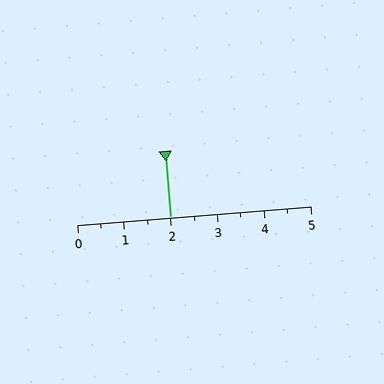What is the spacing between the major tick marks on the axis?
The major ticks are spaced 1 apart.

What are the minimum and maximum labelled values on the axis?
The axis runs from 0 to 5.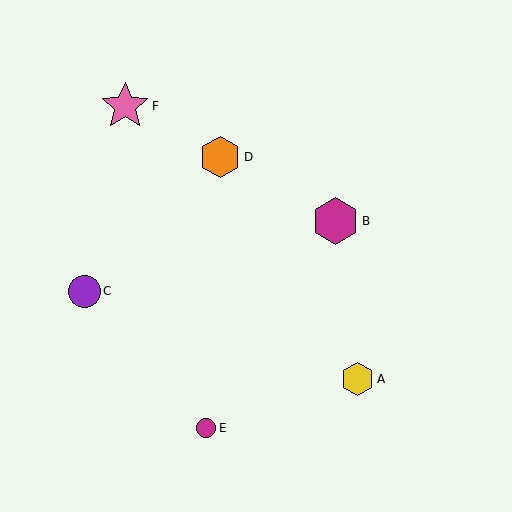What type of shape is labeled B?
Shape B is a magenta hexagon.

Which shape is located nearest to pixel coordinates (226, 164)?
The orange hexagon (labeled D) at (220, 157) is nearest to that location.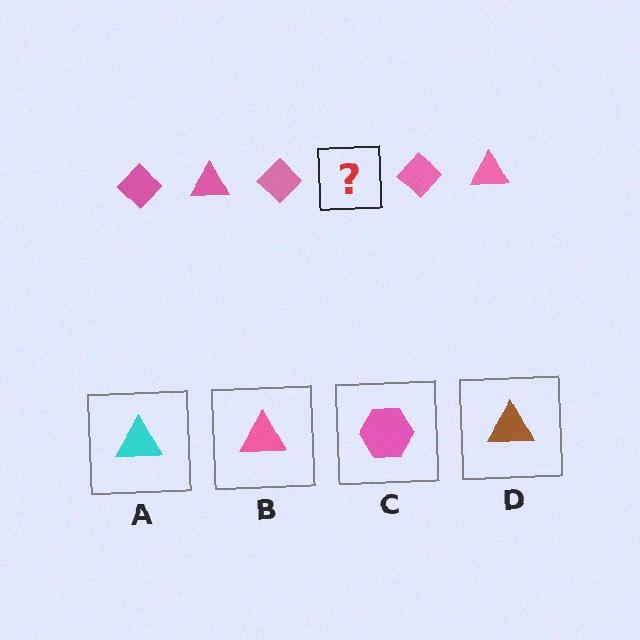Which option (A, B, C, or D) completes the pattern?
B.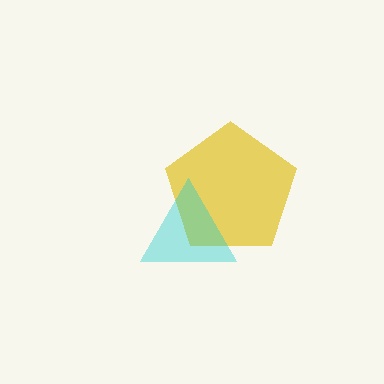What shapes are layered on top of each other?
The layered shapes are: a yellow pentagon, a cyan triangle.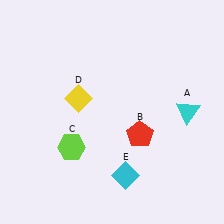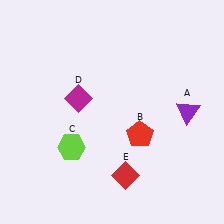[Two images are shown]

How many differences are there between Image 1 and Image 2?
There are 3 differences between the two images.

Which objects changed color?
A changed from cyan to purple. D changed from yellow to magenta. E changed from cyan to red.